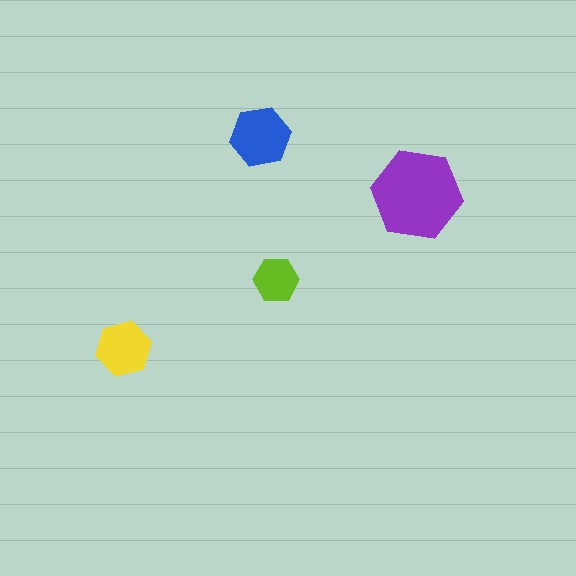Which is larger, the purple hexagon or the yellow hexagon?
The purple one.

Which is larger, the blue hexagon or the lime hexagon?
The blue one.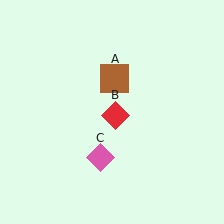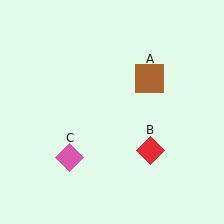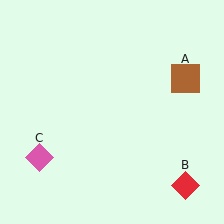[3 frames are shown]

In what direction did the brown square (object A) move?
The brown square (object A) moved right.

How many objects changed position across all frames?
3 objects changed position: brown square (object A), red diamond (object B), pink diamond (object C).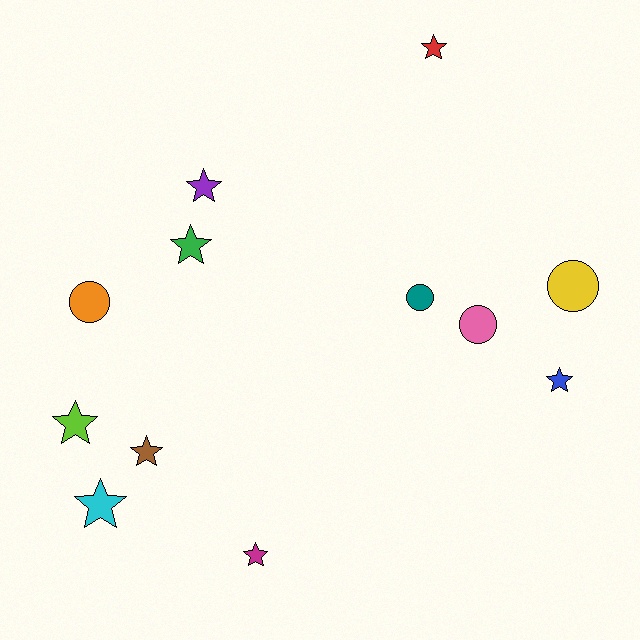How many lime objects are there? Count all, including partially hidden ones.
There is 1 lime object.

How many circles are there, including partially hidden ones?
There are 4 circles.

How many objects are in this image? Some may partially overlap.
There are 12 objects.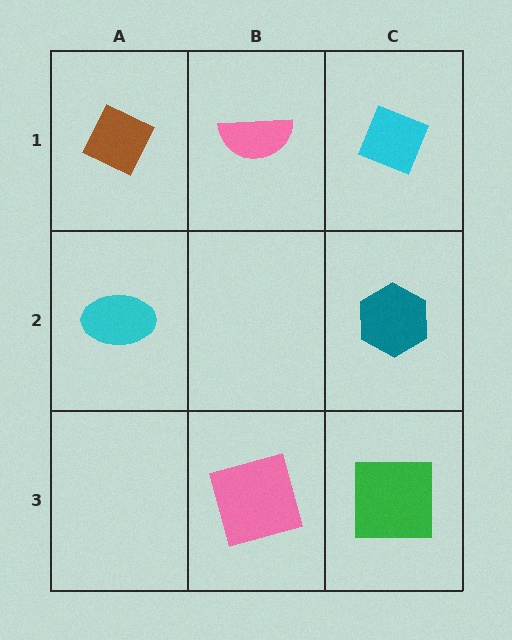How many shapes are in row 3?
2 shapes.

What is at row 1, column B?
A pink semicircle.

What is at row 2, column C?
A teal hexagon.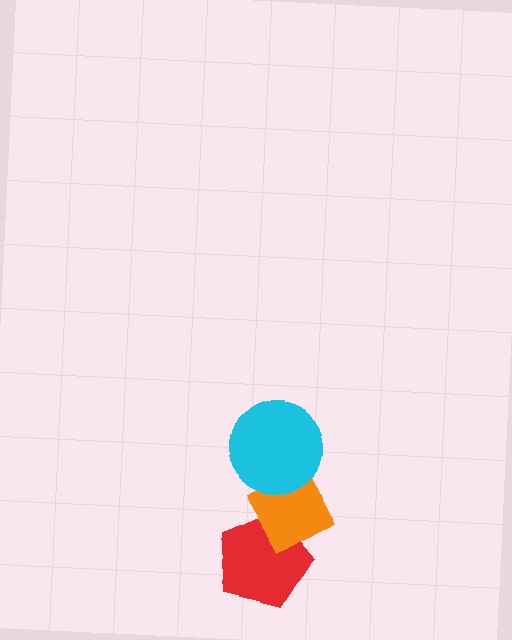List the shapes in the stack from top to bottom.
From top to bottom: the cyan circle, the orange diamond, the red pentagon.